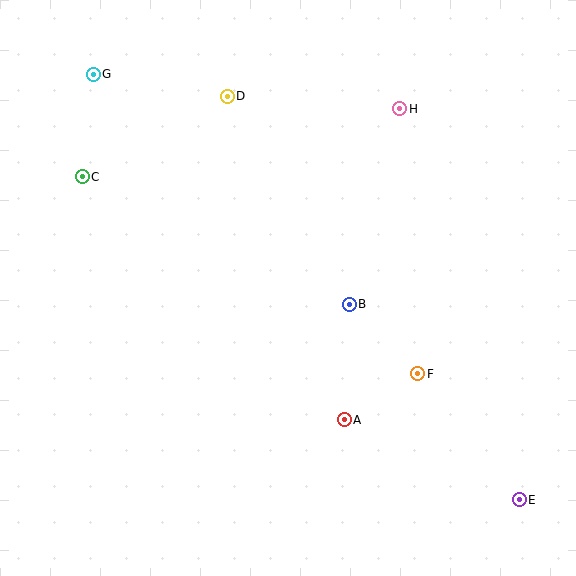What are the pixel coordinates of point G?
Point G is at (93, 74).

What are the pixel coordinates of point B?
Point B is at (349, 304).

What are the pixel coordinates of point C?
Point C is at (82, 177).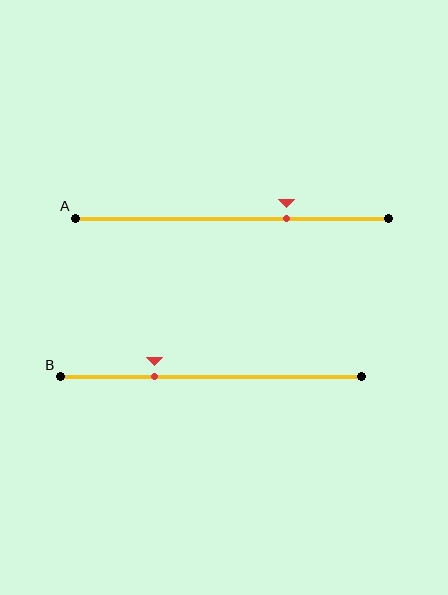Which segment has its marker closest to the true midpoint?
Segment A has its marker closest to the true midpoint.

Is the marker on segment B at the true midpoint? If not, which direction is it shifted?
No, the marker on segment B is shifted to the left by about 19% of the segment length.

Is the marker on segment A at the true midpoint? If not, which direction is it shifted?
No, the marker on segment A is shifted to the right by about 18% of the segment length.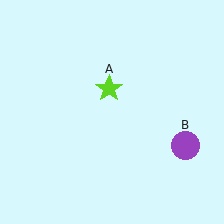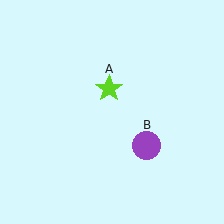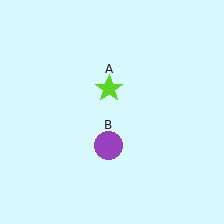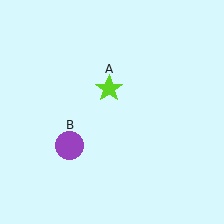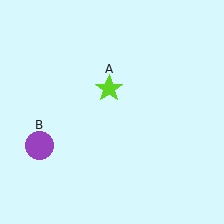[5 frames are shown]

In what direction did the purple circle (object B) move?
The purple circle (object B) moved left.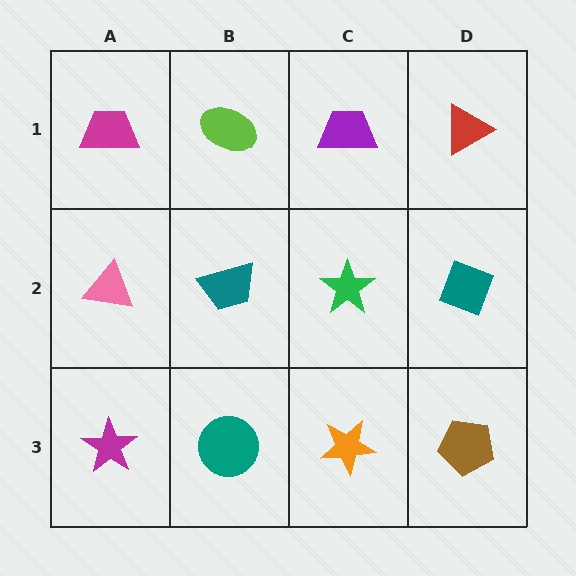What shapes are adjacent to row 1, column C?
A green star (row 2, column C), a lime ellipse (row 1, column B), a red triangle (row 1, column D).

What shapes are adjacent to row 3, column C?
A green star (row 2, column C), a teal circle (row 3, column B), a brown pentagon (row 3, column D).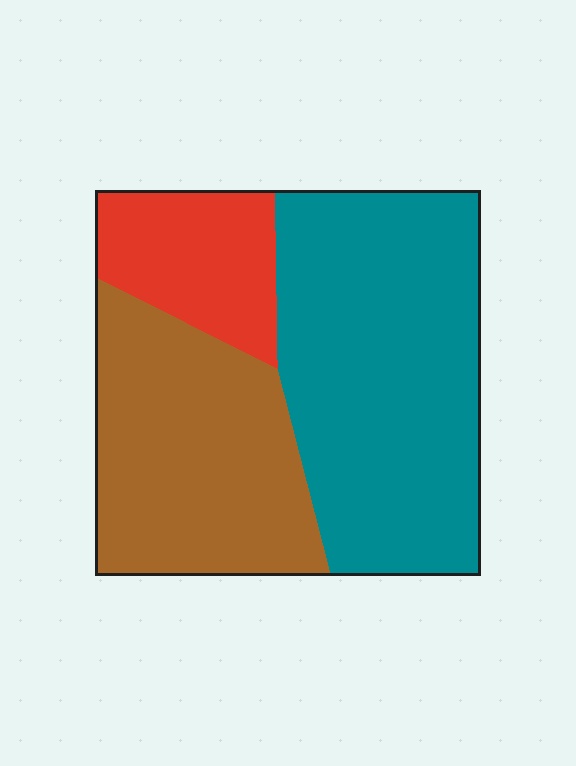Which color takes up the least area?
Red, at roughly 15%.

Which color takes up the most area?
Teal, at roughly 50%.